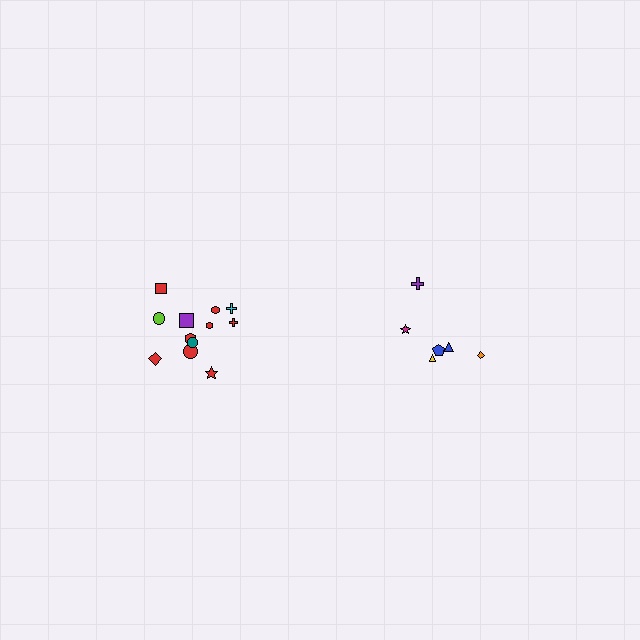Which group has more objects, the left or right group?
The left group.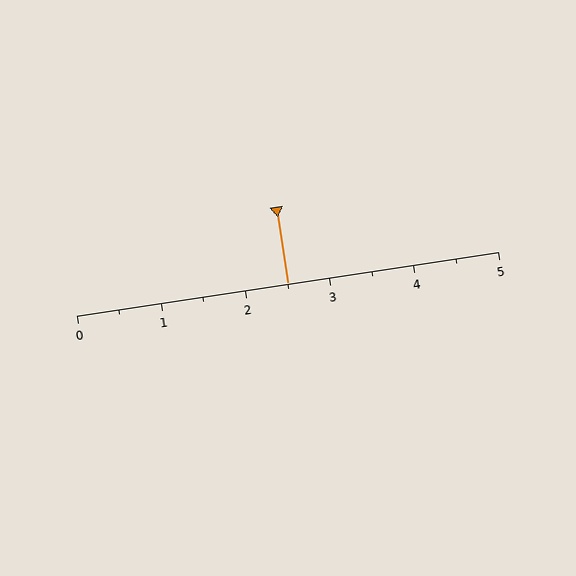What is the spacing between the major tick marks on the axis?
The major ticks are spaced 1 apart.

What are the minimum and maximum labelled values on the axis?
The axis runs from 0 to 5.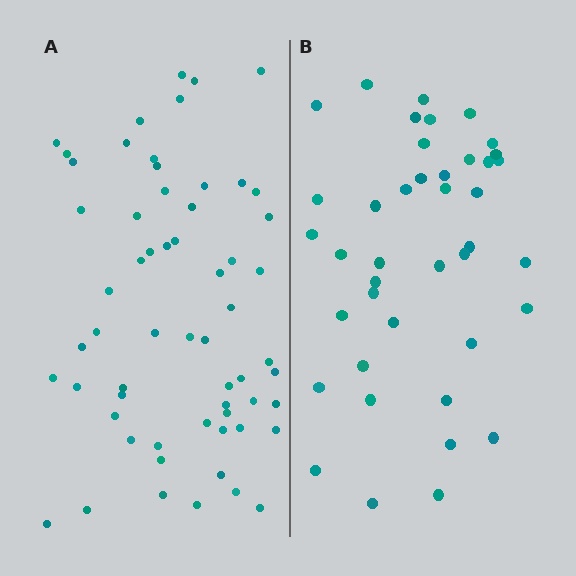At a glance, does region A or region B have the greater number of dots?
Region A (the left region) has more dots.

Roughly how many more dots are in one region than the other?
Region A has approximately 20 more dots than region B.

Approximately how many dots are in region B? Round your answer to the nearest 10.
About 40 dots. (The exact count is 41, which rounds to 40.)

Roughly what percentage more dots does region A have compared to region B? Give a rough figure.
About 45% more.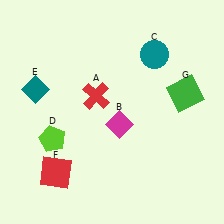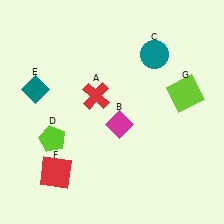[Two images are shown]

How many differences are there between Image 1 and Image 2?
There is 1 difference between the two images.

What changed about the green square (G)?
In Image 1, G is green. In Image 2, it changed to lime.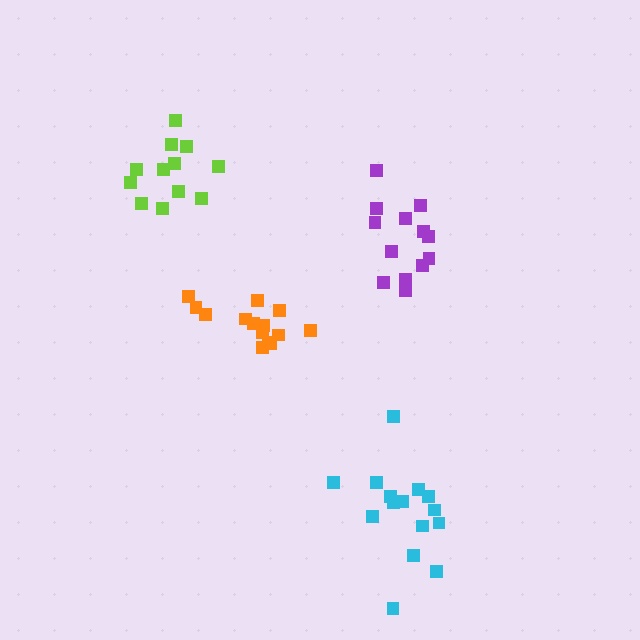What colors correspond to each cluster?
The clusters are colored: orange, lime, purple, cyan.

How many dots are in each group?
Group 1: 14 dots, Group 2: 12 dots, Group 3: 13 dots, Group 4: 15 dots (54 total).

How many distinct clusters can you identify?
There are 4 distinct clusters.